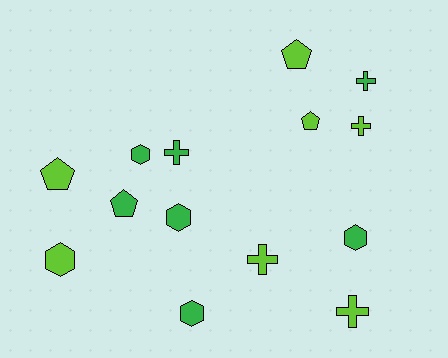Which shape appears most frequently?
Cross, with 5 objects.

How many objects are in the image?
There are 14 objects.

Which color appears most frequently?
Green, with 7 objects.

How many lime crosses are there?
There are 3 lime crosses.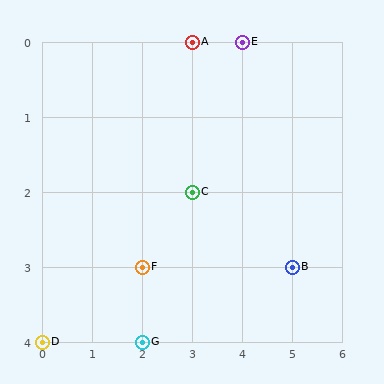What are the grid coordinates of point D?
Point D is at grid coordinates (0, 4).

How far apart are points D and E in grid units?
Points D and E are 4 columns and 4 rows apart (about 5.7 grid units diagonally).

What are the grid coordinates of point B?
Point B is at grid coordinates (5, 3).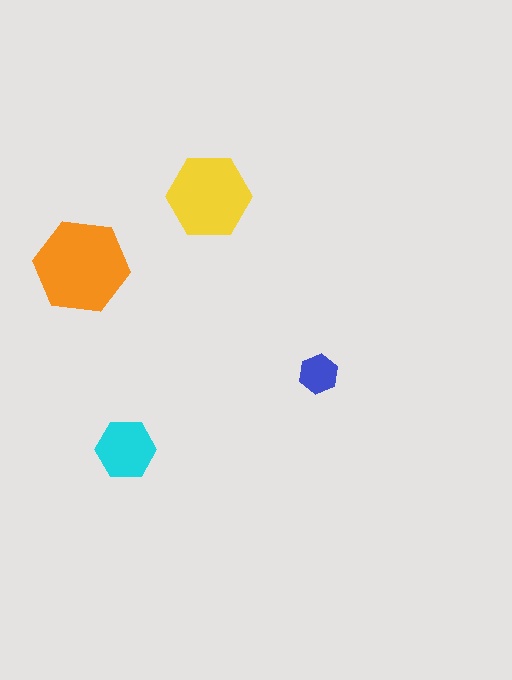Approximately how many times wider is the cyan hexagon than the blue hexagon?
About 1.5 times wider.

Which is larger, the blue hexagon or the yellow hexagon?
The yellow one.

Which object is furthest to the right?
The blue hexagon is rightmost.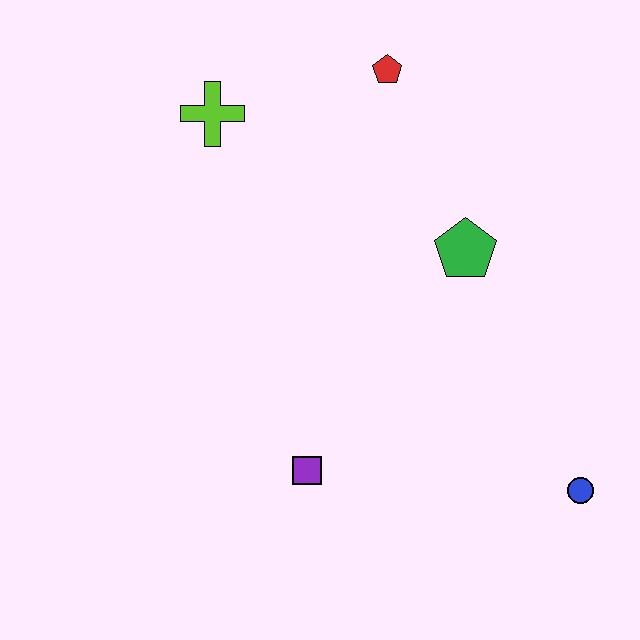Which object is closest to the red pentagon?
The lime cross is closest to the red pentagon.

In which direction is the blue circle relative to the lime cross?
The blue circle is below the lime cross.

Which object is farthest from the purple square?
The red pentagon is farthest from the purple square.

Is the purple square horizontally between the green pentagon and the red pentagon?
No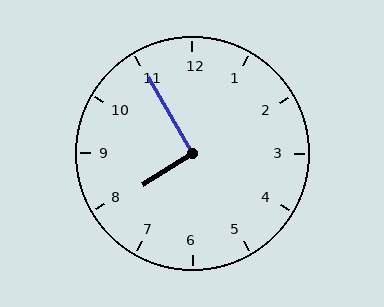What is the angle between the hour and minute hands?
Approximately 92 degrees.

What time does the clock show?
7:55.